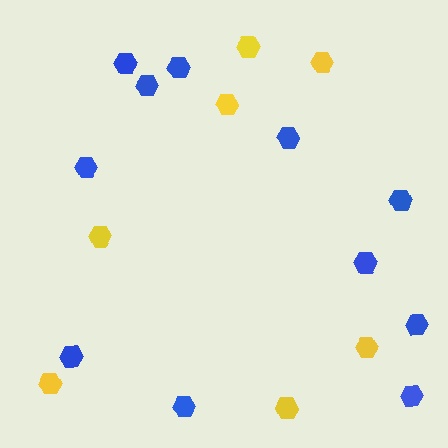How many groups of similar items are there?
There are 2 groups: one group of blue hexagons (11) and one group of yellow hexagons (7).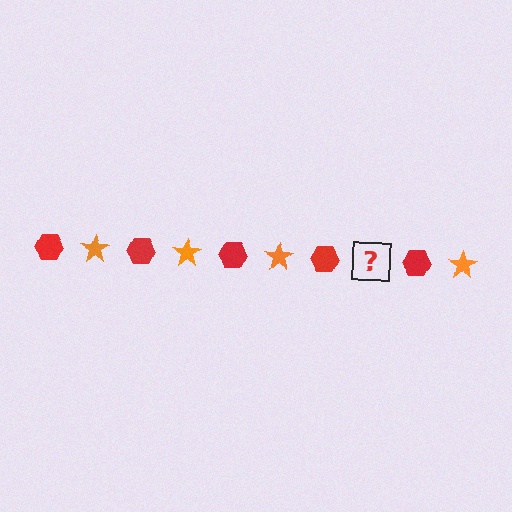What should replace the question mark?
The question mark should be replaced with an orange star.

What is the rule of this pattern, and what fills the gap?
The rule is that the pattern alternates between red hexagon and orange star. The gap should be filled with an orange star.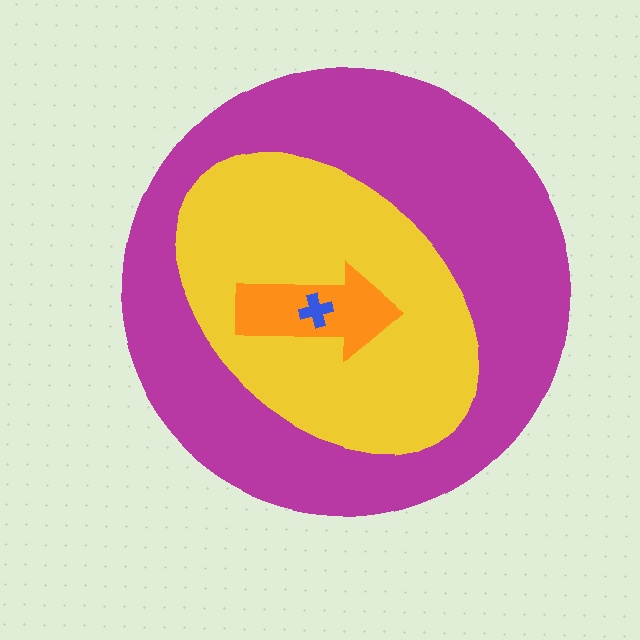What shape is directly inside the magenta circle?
The yellow ellipse.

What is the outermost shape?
The magenta circle.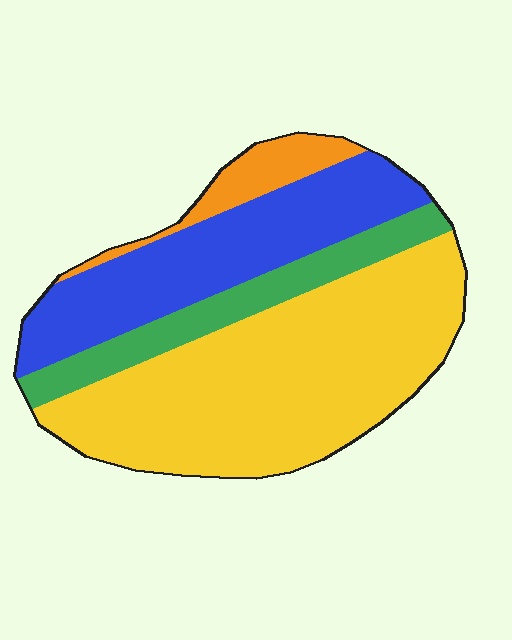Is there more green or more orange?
Green.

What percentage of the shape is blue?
Blue covers roughly 30% of the shape.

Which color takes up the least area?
Orange, at roughly 5%.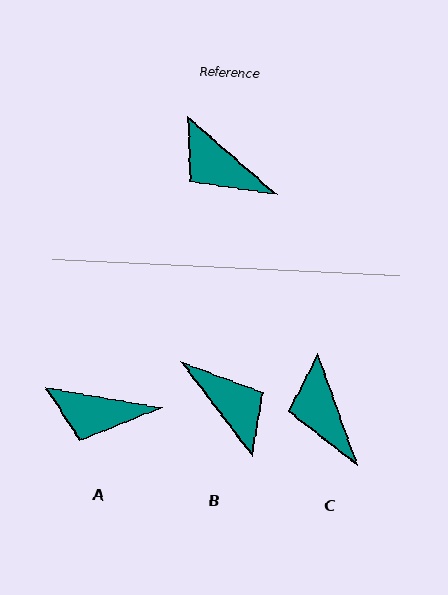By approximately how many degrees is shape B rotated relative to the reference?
Approximately 168 degrees counter-clockwise.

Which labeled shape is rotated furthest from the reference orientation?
B, about 168 degrees away.